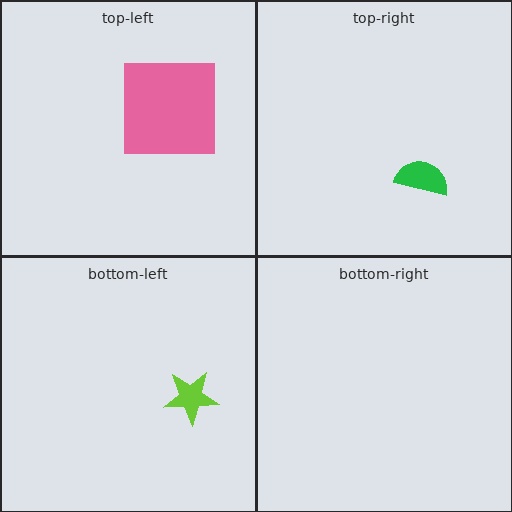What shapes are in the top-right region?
The green semicircle.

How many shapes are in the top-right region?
1.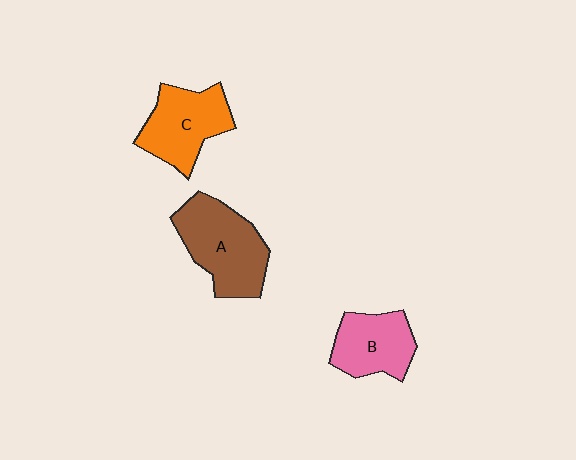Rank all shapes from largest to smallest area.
From largest to smallest: A (brown), C (orange), B (pink).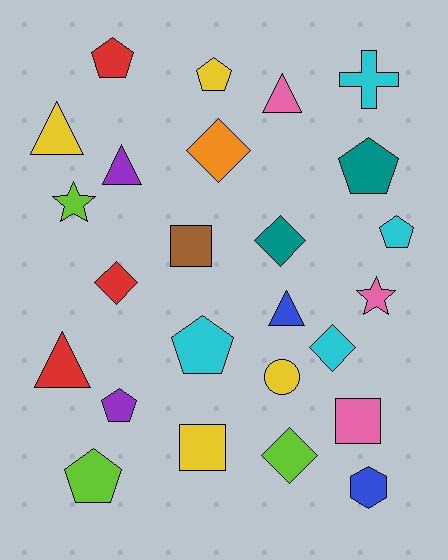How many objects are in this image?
There are 25 objects.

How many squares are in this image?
There are 3 squares.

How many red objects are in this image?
There are 3 red objects.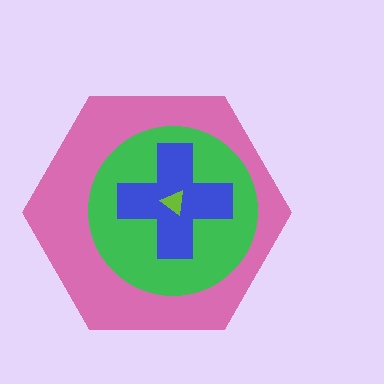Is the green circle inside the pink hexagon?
Yes.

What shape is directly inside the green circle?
The blue cross.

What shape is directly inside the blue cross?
The lime triangle.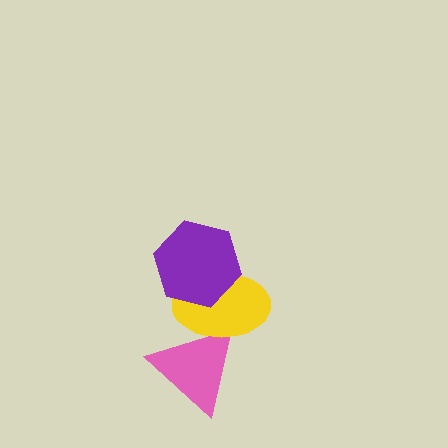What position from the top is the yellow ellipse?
The yellow ellipse is 2nd from the top.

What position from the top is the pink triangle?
The pink triangle is 3rd from the top.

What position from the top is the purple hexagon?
The purple hexagon is 1st from the top.